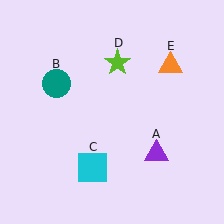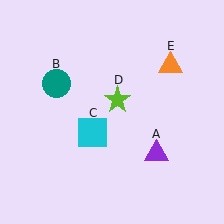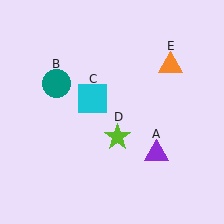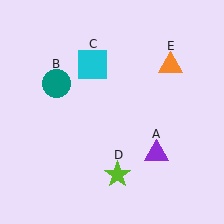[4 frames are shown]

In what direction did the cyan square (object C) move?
The cyan square (object C) moved up.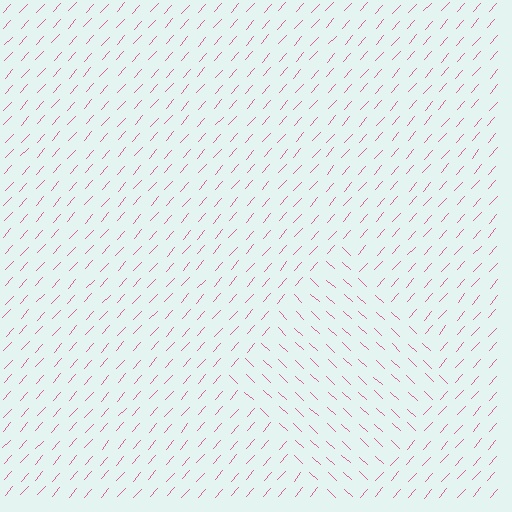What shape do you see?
I see a diamond.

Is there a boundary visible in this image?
Yes, there is a texture boundary formed by a change in line orientation.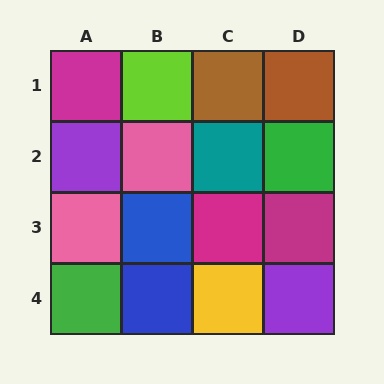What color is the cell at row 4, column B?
Blue.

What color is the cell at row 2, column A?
Purple.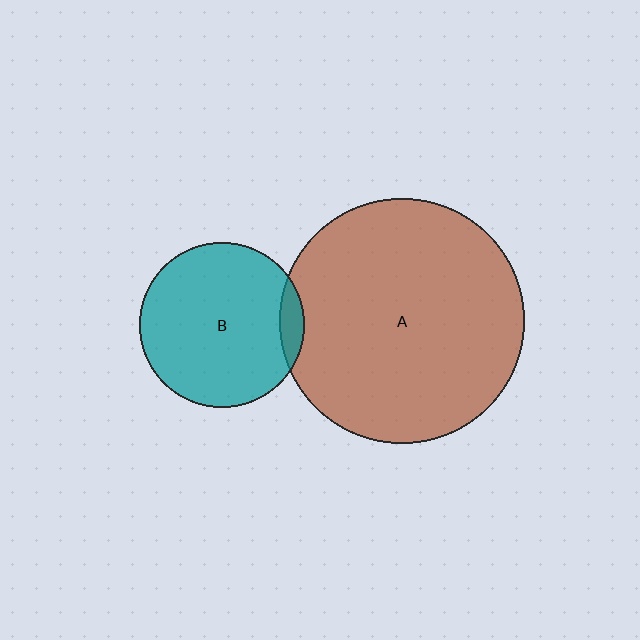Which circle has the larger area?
Circle A (brown).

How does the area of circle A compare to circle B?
Approximately 2.2 times.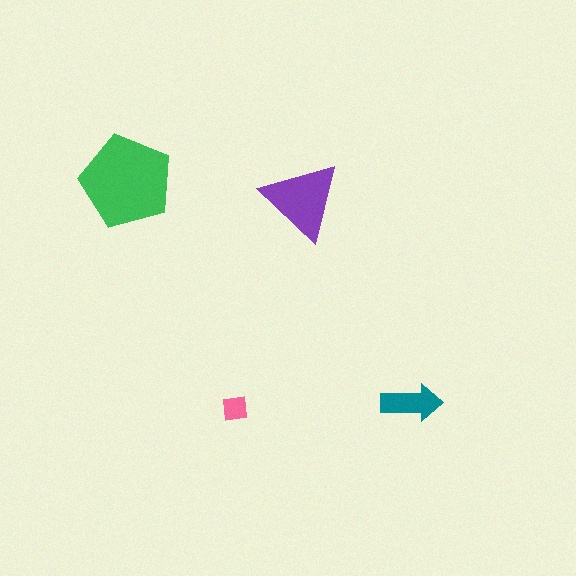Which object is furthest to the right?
The teal arrow is rightmost.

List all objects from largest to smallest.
The green pentagon, the purple triangle, the teal arrow, the pink square.